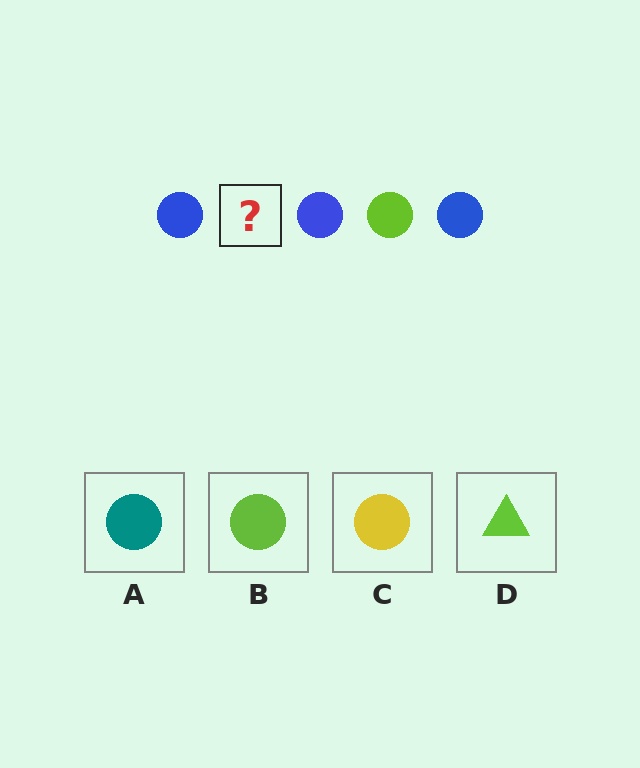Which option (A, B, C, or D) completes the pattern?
B.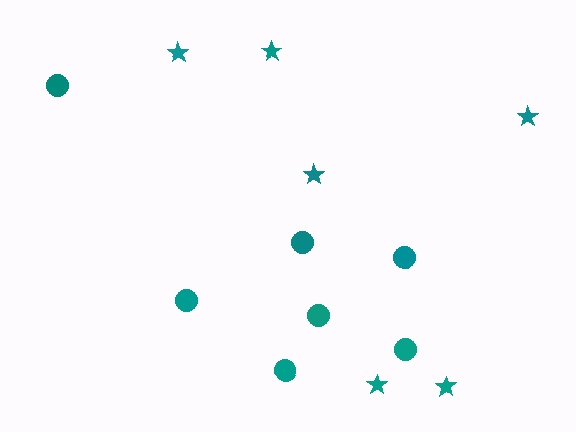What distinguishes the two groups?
There are 2 groups: one group of stars (6) and one group of circles (7).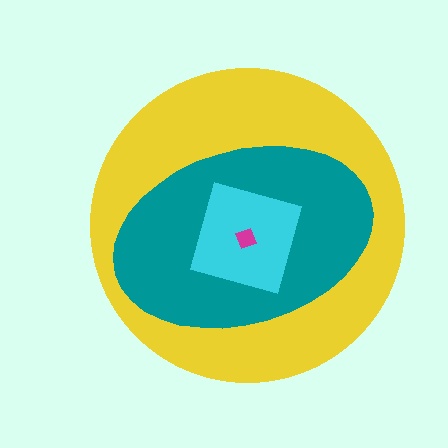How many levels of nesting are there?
4.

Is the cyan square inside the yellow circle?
Yes.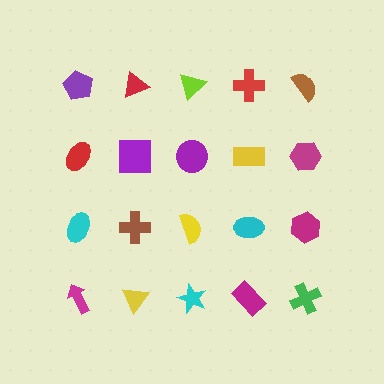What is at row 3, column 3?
A yellow semicircle.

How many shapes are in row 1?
5 shapes.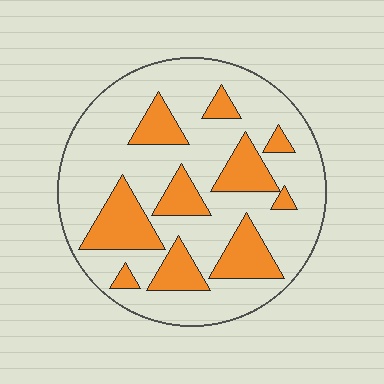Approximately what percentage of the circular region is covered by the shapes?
Approximately 25%.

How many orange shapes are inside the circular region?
10.